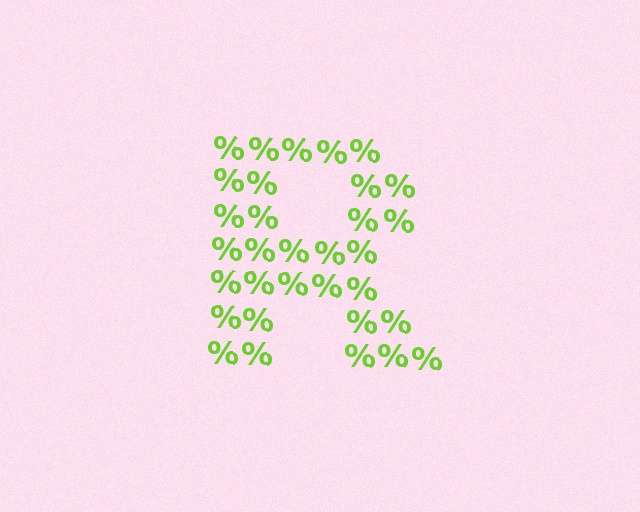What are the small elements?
The small elements are percent signs.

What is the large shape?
The large shape is the letter R.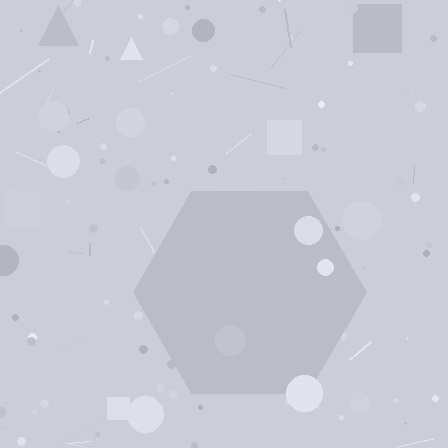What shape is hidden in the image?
A hexagon is hidden in the image.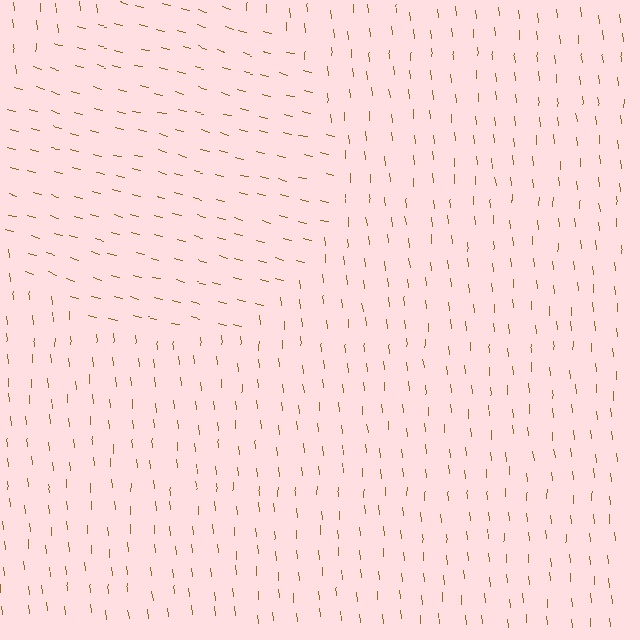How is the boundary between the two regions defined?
The boundary is defined purely by a change in line orientation (approximately 70 degrees difference). All lines are the same color and thickness.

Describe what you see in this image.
The image is filled with small brown line segments. A circle region in the image has lines oriented differently from the surrounding lines, creating a visible texture boundary.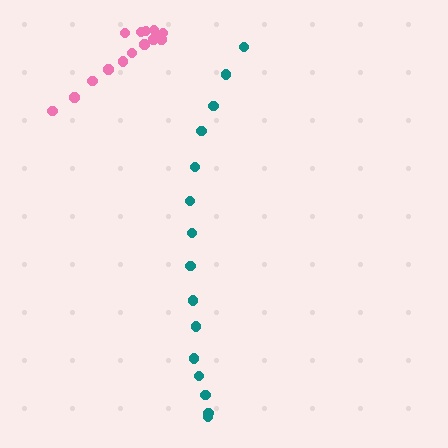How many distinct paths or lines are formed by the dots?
There are 2 distinct paths.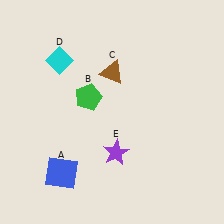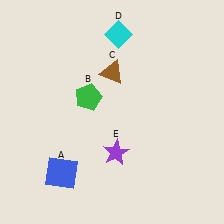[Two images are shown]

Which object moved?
The cyan diamond (D) moved right.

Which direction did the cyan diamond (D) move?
The cyan diamond (D) moved right.